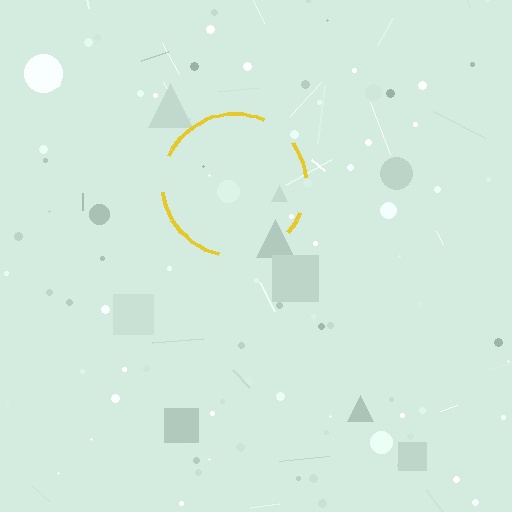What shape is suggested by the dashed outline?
The dashed outline suggests a circle.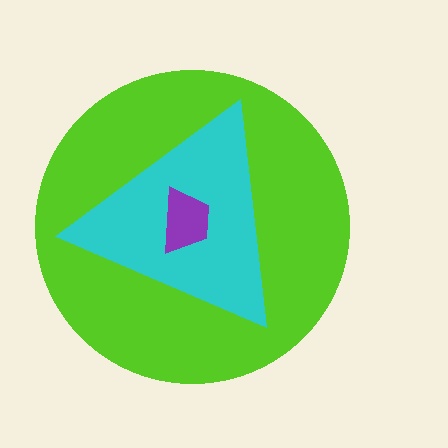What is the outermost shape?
The lime circle.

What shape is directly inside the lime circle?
The cyan triangle.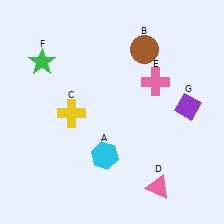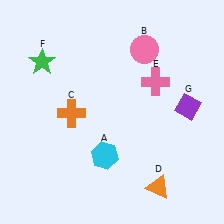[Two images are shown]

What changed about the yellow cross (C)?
In Image 1, C is yellow. In Image 2, it changed to orange.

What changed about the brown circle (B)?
In Image 1, B is brown. In Image 2, it changed to pink.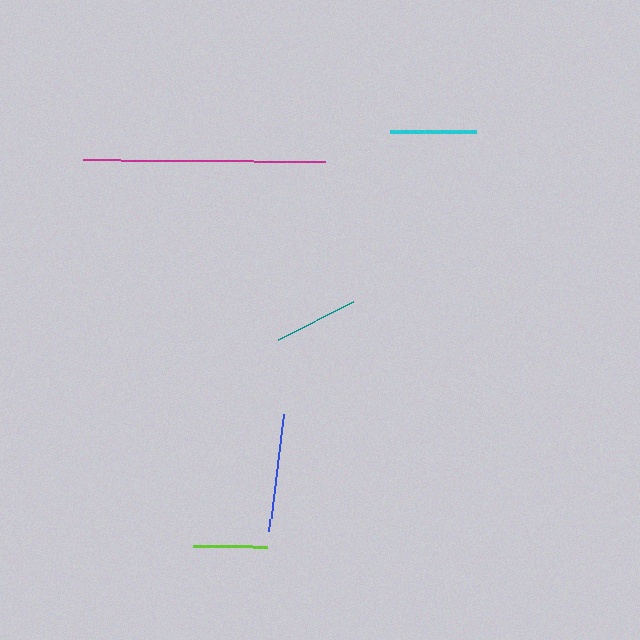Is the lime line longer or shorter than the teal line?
The teal line is longer than the lime line.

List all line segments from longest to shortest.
From longest to shortest: magenta, blue, cyan, teal, lime.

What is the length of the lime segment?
The lime segment is approximately 74 pixels long.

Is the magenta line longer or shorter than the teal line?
The magenta line is longer than the teal line.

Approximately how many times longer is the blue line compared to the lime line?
The blue line is approximately 1.6 times the length of the lime line.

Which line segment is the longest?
The magenta line is the longest at approximately 242 pixels.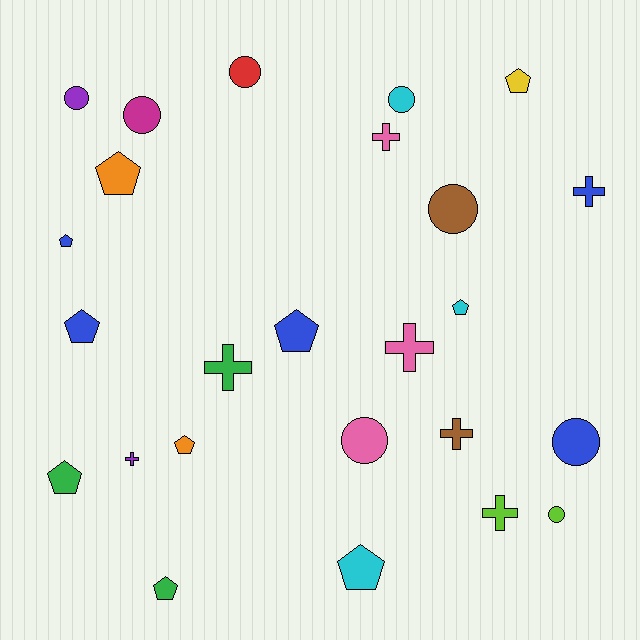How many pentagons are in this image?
There are 10 pentagons.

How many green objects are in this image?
There are 3 green objects.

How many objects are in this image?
There are 25 objects.